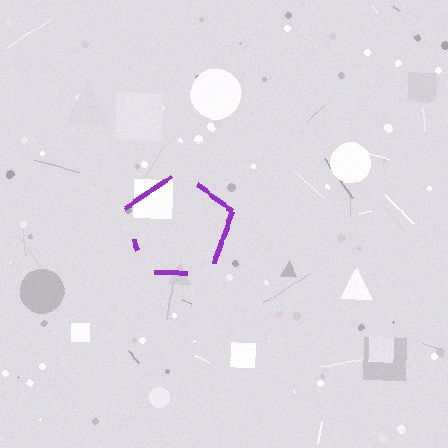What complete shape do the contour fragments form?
The contour fragments form a pentagon.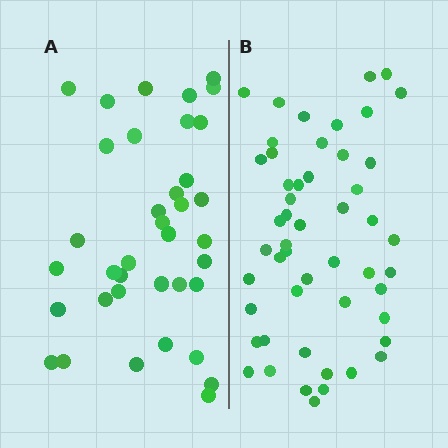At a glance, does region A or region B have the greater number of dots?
Region B (the right region) has more dots.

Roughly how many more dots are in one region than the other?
Region B has approximately 15 more dots than region A.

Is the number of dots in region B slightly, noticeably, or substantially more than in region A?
Region B has noticeably more, but not dramatically so. The ratio is roughly 1.4 to 1.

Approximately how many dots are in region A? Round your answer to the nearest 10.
About 40 dots. (The exact count is 37, which rounds to 40.)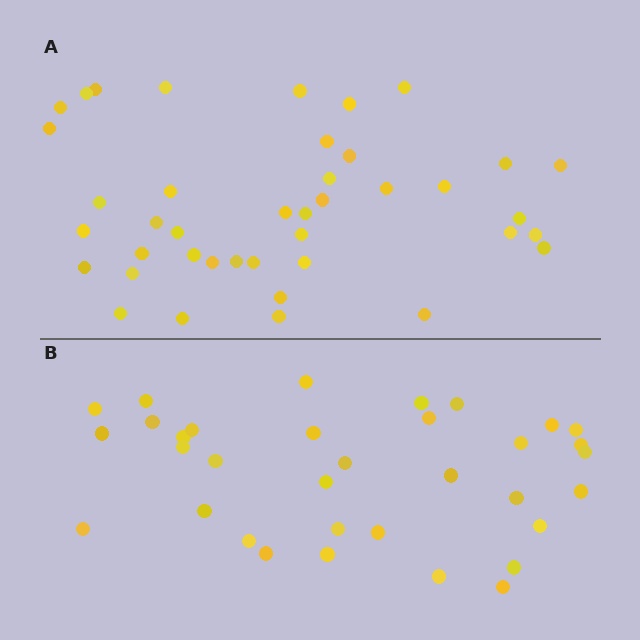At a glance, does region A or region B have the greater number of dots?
Region A (the top region) has more dots.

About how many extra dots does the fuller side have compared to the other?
Region A has roughly 8 or so more dots than region B.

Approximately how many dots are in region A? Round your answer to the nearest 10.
About 40 dots. (The exact count is 41, which rounds to 40.)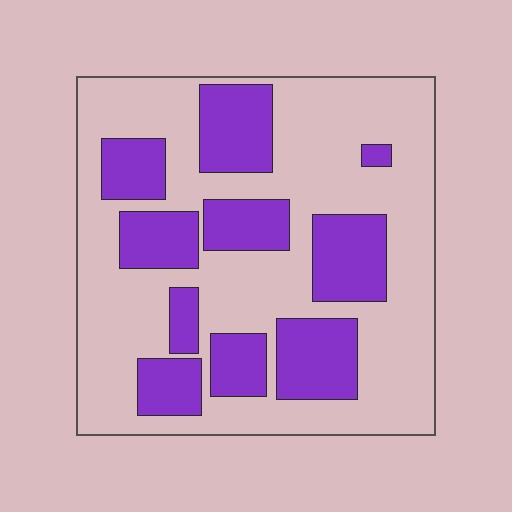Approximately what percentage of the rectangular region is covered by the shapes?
Approximately 35%.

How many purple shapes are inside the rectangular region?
10.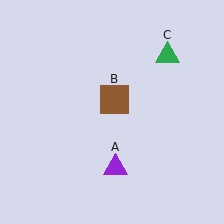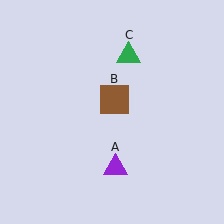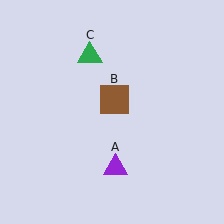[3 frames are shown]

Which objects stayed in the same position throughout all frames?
Purple triangle (object A) and brown square (object B) remained stationary.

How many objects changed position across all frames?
1 object changed position: green triangle (object C).